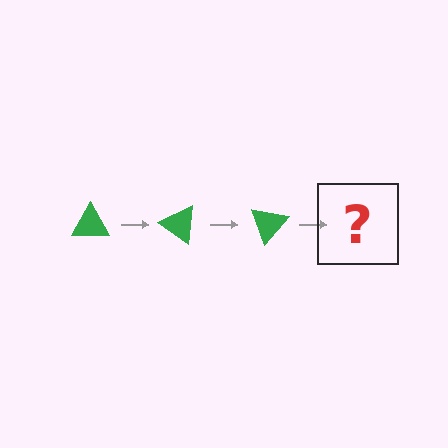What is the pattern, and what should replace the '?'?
The pattern is that the triangle rotates 35 degrees each step. The '?' should be a green triangle rotated 105 degrees.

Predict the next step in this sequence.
The next step is a green triangle rotated 105 degrees.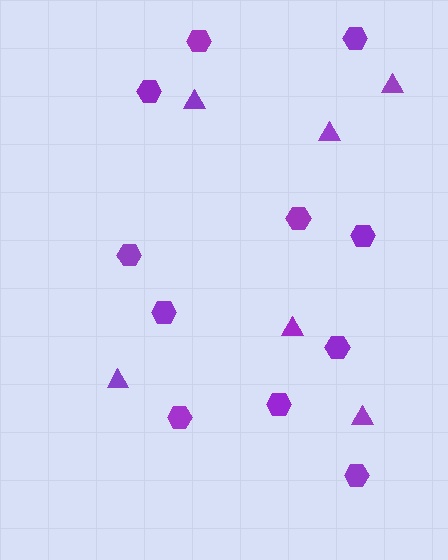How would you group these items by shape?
There are 2 groups: one group of hexagons (11) and one group of triangles (6).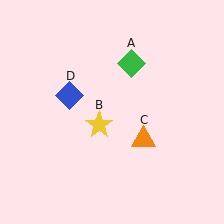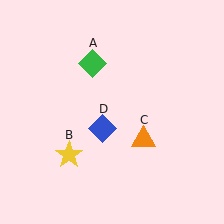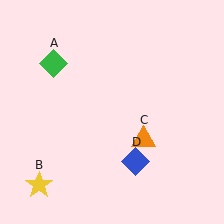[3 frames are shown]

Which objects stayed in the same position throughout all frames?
Orange triangle (object C) remained stationary.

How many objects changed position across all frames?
3 objects changed position: green diamond (object A), yellow star (object B), blue diamond (object D).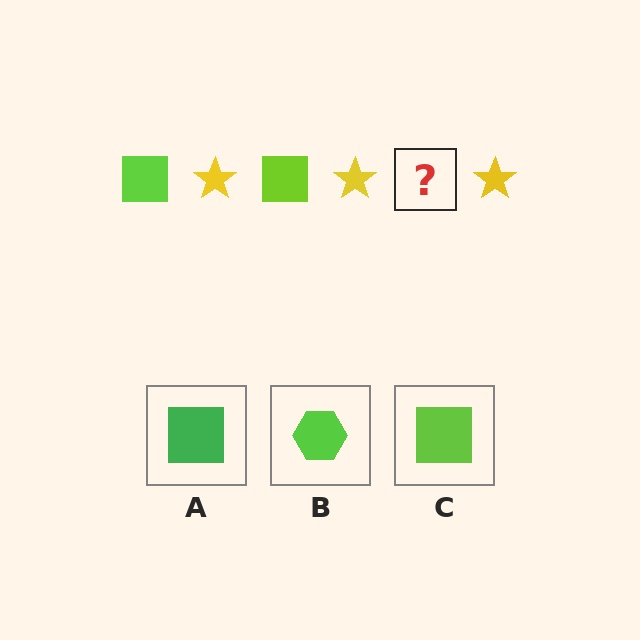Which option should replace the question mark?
Option C.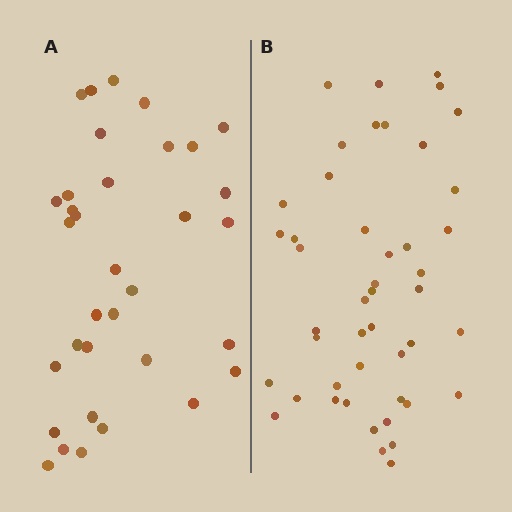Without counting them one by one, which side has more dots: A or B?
Region B (the right region) has more dots.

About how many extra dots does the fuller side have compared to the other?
Region B has roughly 12 or so more dots than region A.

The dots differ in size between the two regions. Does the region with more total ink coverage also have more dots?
No. Region A has more total ink coverage because its dots are larger, but region B actually contains more individual dots. Total area can be misleading — the number of items is what matters here.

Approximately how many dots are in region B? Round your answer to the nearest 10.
About 50 dots. (The exact count is 46, which rounds to 50.)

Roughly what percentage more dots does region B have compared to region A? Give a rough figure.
About 35% more.